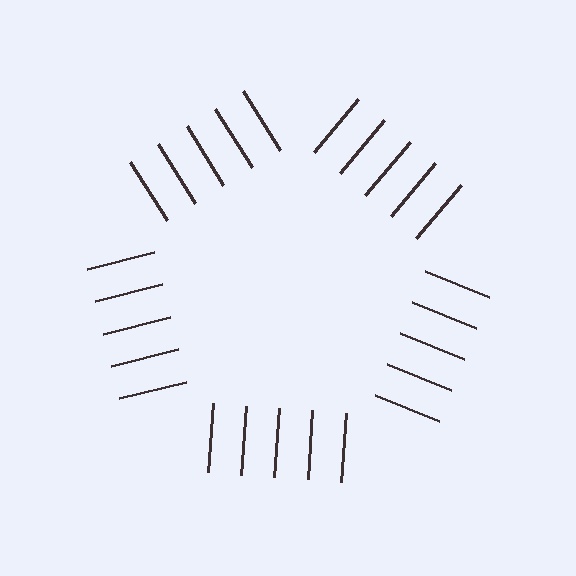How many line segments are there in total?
25 — 5 along each of the 5 edges.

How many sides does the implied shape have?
5 sides — the line-ends trace a pentagon.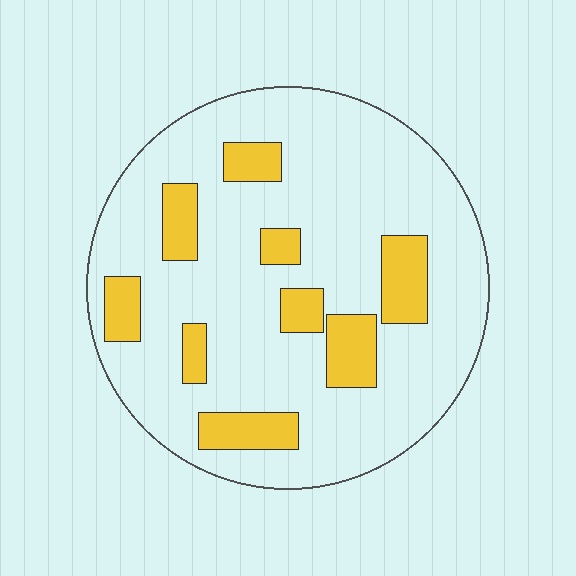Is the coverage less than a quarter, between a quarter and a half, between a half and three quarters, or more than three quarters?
Less than a quarter.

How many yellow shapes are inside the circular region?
9.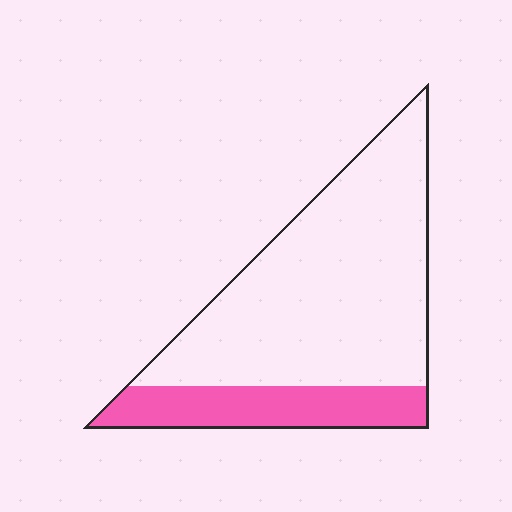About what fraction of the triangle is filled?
About one quarter (1/4).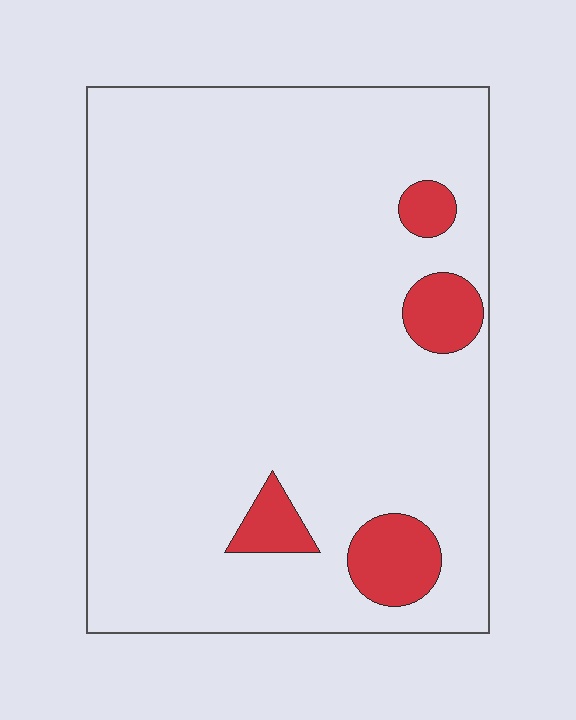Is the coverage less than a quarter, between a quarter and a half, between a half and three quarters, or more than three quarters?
Less than a quarter.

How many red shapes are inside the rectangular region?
4.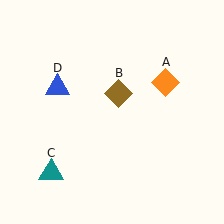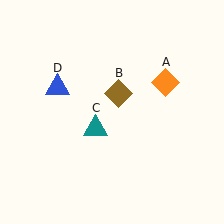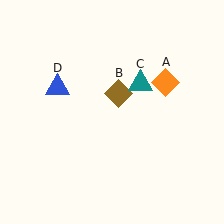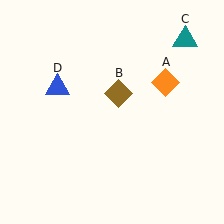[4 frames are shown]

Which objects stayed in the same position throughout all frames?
Orange diamond (object A) and brown diamond (object B) and blue triangle (object D) remained stationary.